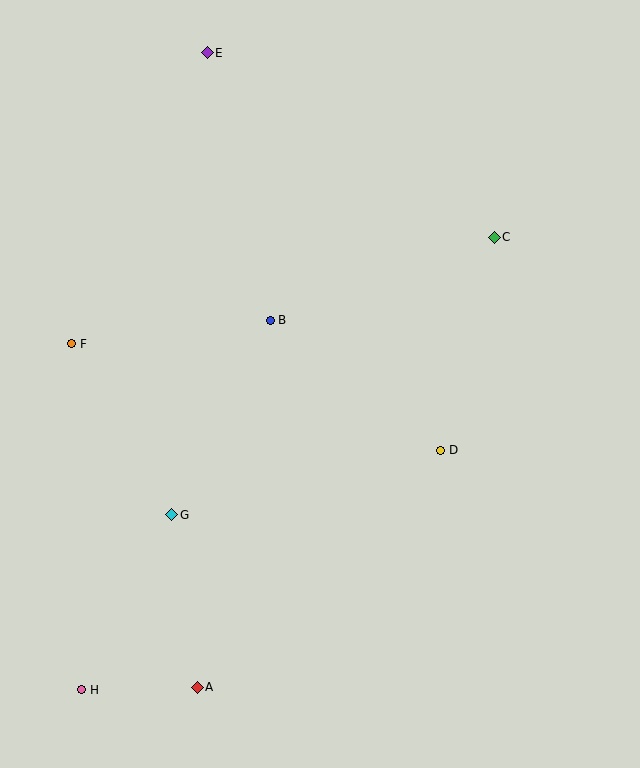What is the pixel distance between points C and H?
The distance between C and H is 613 pixels.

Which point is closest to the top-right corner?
Point C is closest to the top-right corner.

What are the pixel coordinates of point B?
Point B is at (270, 320).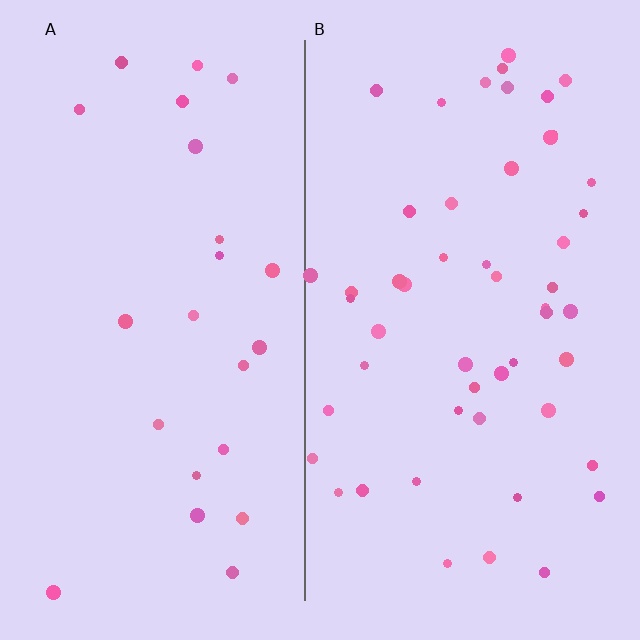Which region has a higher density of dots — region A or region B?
B (the right).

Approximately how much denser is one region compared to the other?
Approximately 2.2× — region B over region A.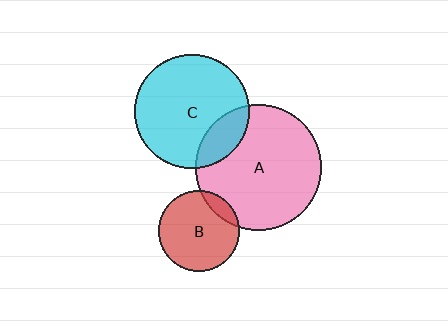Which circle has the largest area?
Circle A (pink).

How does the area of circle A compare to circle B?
Approximately 2.4 times.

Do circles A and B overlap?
Yes.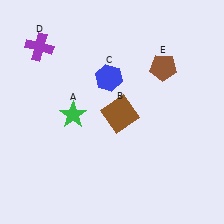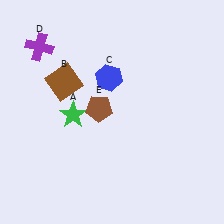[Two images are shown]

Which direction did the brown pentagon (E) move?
The brown pentagon (E) moved left.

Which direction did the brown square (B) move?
The brown square (B) moved left.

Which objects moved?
The objects that moved are: the brown square (B), the brown pentagon (E).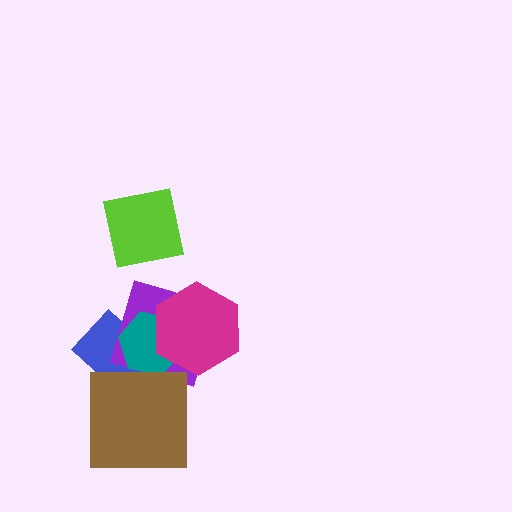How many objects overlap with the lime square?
0 objects overlap with the lime square.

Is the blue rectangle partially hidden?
Yes, it is partially covered by another shape.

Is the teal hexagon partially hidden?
Yes, it is partially covered by another shape.